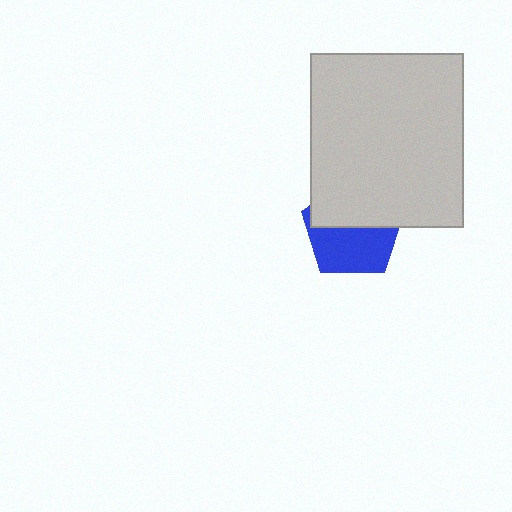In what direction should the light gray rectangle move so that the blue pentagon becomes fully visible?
The light gray rectangle should move up. That is the shortest direction to clear the overlap and leave the blue pentagon fully visible.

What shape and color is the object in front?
The object in front is a light gray rectangle.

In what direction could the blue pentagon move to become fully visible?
The blue pentagon could move down. That would shift it out from behind the light gray rectangle entirely.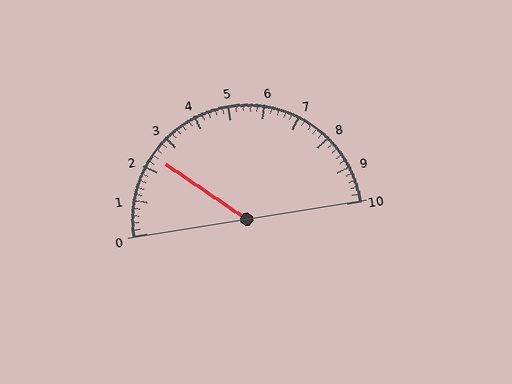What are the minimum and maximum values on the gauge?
The gauge ranges from 0 to 10.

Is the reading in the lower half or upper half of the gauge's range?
The reading is in the lower half of the range (0 to 10).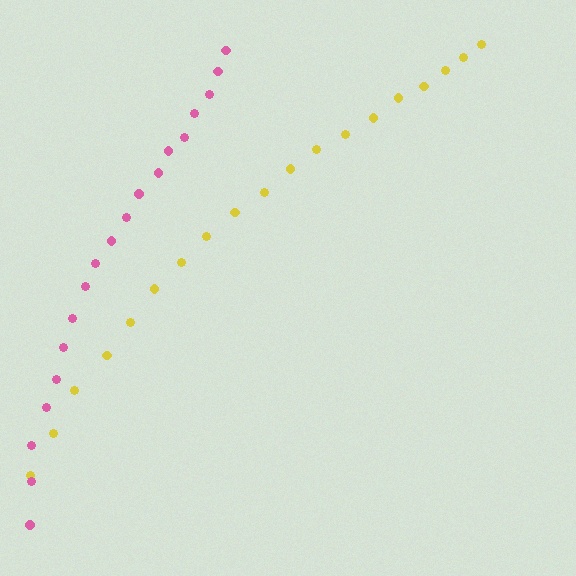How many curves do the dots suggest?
There are 2 distinct paths.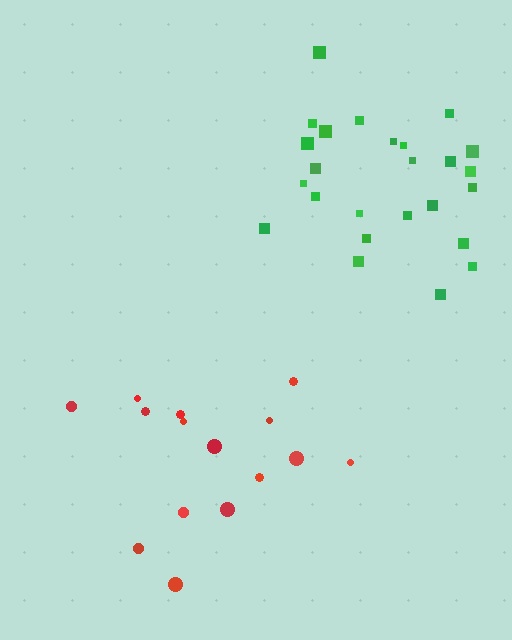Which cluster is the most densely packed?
Green.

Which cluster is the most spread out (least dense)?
Red.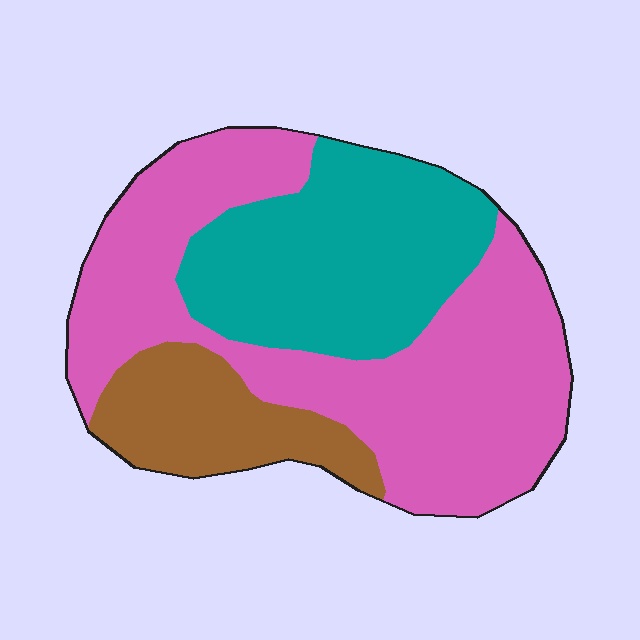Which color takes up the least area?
Brown, at roughly 15%.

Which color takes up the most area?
Pink, at roughly 50%.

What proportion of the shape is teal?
Teal takes up between a sixth and a third of the shape.